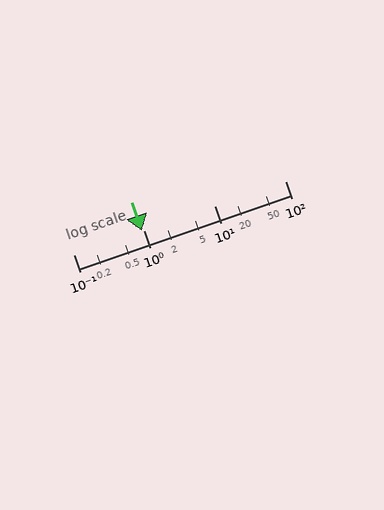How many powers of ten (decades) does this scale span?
The scale spans 3 decades, from 0.1 to 100.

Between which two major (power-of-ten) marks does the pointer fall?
The pointer is between 0.1 and 1.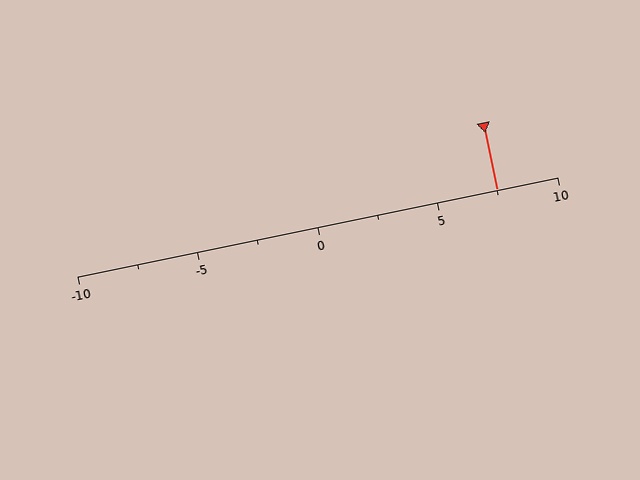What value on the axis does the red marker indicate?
The marker indicates approximately 7.5.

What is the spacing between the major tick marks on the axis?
The major ticks are spaced 5 apart.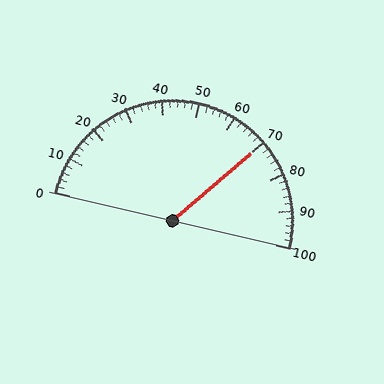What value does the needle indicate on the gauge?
The needle indicates approximately 70.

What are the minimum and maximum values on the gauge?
The gauge ranges from 0 to 100.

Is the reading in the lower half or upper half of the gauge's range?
The reading is in the upper half of the range (0 to 100).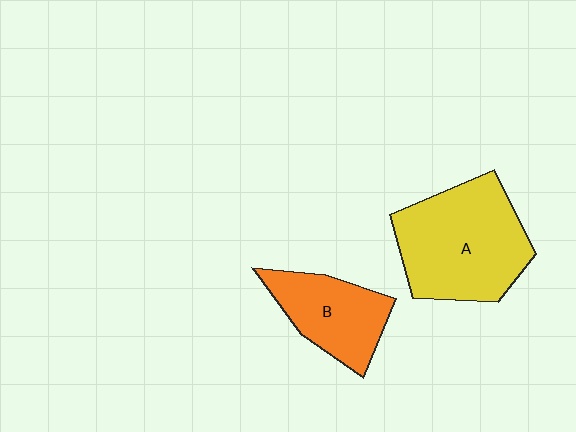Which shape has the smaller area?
Shape B (orange).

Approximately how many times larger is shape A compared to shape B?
Approximately 1.7 times.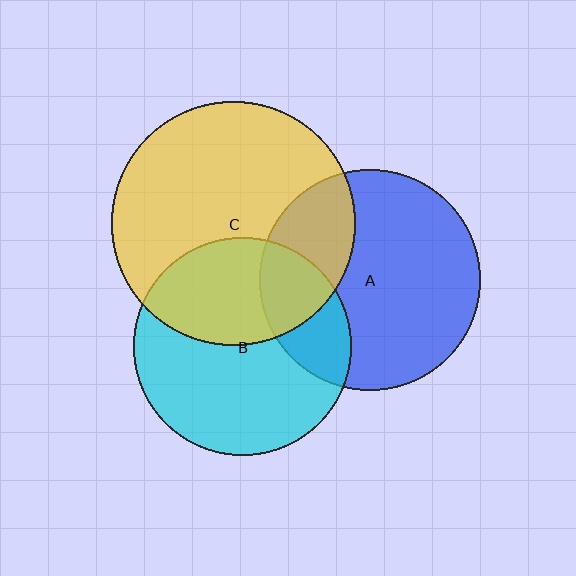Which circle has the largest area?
Circle C (yellow).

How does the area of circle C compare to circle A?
Approximately 1.2 times.